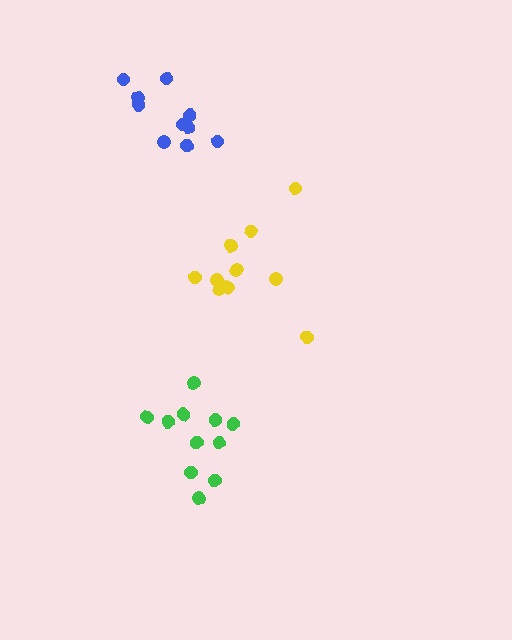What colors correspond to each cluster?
The clusters are colored: blue, green, yellow.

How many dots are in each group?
Group 1: 10 dots, Group 2: 11 dots, Group 3: 11 dots (32 total).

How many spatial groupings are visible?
There are 3 spatial groupings.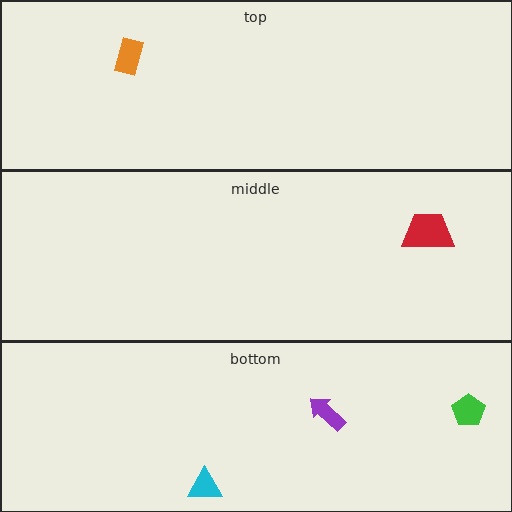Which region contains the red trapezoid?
The middle region.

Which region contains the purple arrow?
The bottom region.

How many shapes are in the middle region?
1.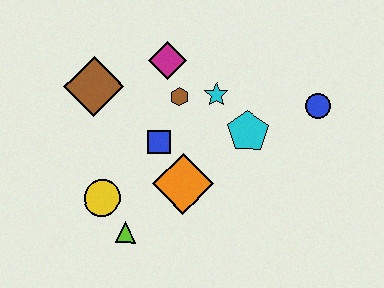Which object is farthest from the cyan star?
The lime triangle is farthest from the cyan star.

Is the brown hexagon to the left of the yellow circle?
No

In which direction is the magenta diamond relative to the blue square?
The magenta diamond is above the blue square.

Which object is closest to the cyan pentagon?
The cyan star is closest to the cyan pentagon.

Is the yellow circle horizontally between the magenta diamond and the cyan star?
No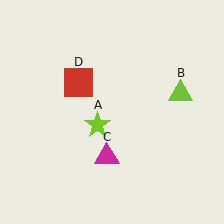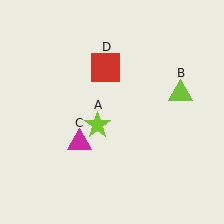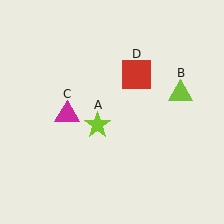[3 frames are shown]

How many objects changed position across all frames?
2 objects changed position: magenta triangle (object C), red square (object D).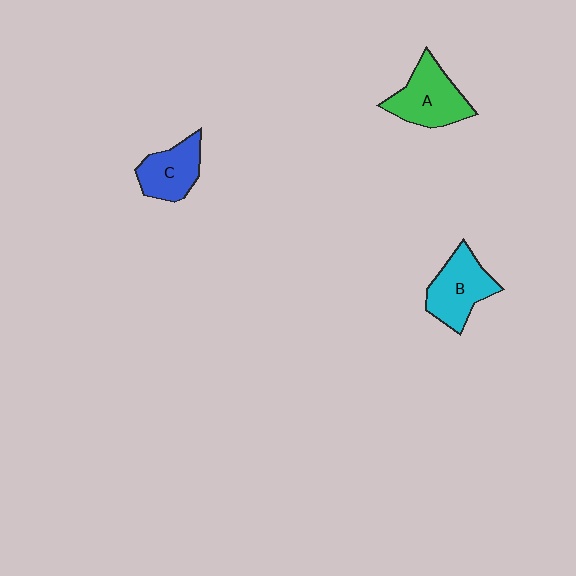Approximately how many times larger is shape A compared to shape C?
Approximately 1.3 times.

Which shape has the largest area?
Shape A (green).